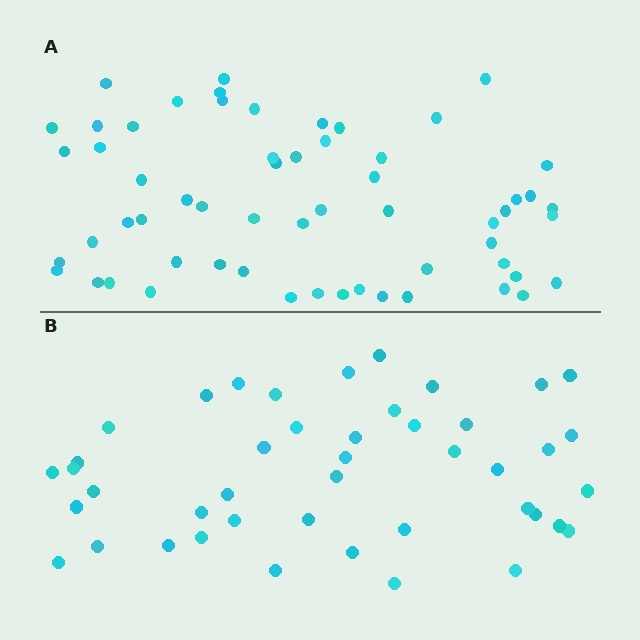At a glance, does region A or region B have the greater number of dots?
Region A (the top region) has more dots.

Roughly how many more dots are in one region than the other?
Region A has approximately 15 more dots than region B.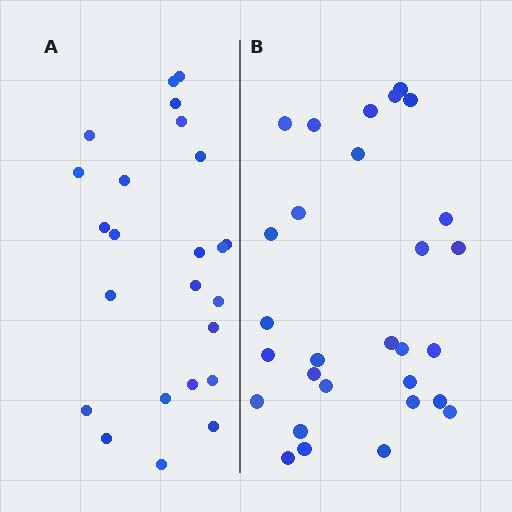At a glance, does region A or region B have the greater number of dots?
Region B (the right region) has more dots.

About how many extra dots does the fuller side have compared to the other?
Region B has about 5 more dots than region A.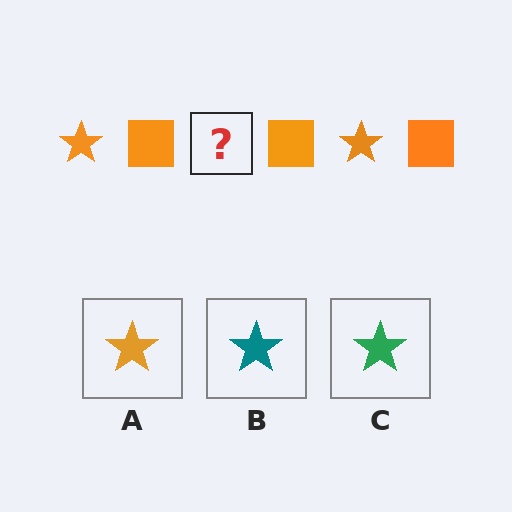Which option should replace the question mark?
Option A.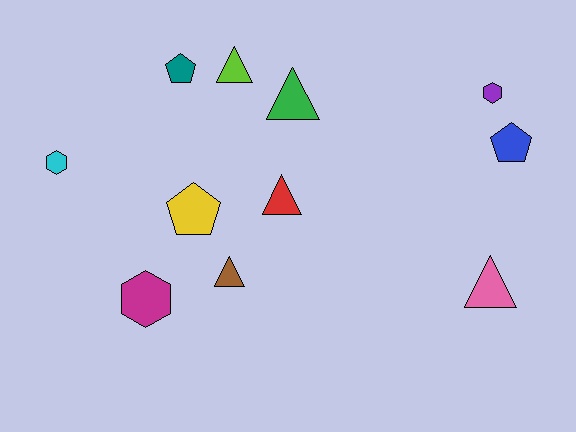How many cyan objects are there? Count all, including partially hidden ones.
There is 1 cyan object.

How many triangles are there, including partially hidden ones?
There are 5 triangles.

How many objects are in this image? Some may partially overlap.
There are 11 objects.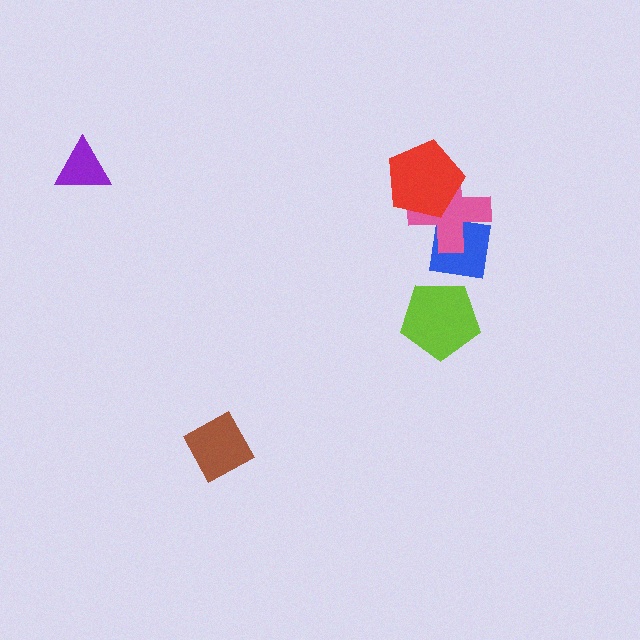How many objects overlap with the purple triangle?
0 objects overlap with the purple triangle.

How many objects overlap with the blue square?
1 object overlaps with the blue square.